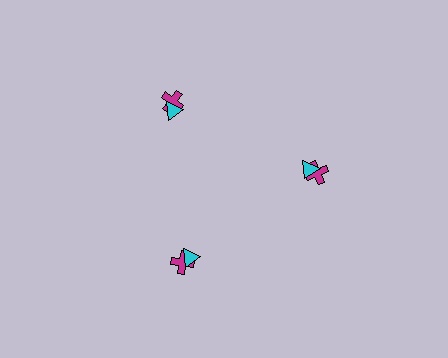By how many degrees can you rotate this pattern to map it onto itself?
The pattern maps onto itself every 120 degrees of rotation.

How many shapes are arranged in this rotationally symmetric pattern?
There are 6 shapes, arranged in 3 groups of 2.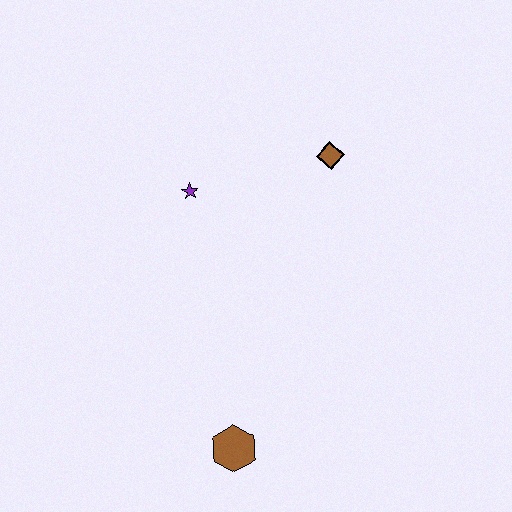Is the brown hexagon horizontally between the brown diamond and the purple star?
Yes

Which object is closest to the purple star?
The brown diamond is closest to the purple star.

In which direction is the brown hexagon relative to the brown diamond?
The brown hexagon is below the brown diamond.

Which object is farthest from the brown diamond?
The brown hexagon is farthest from the brown diamond.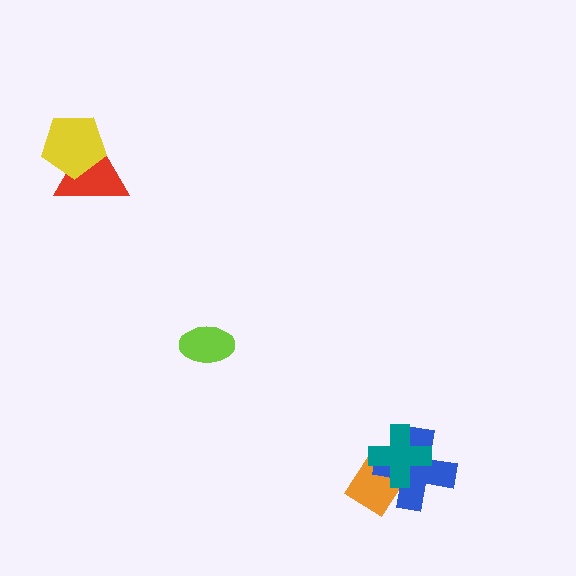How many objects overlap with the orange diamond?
2 objects overlap with the orange diamond.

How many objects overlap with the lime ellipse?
0 objects overlap with the lime ellipse.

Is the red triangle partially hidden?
Yes, it is partially covered by another shape.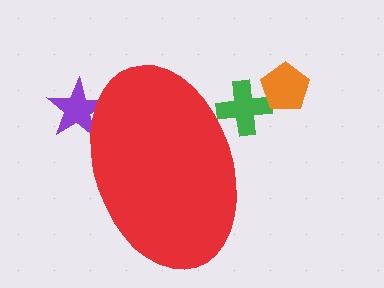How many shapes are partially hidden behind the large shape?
2 shapes are partially hidden.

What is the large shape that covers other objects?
A red ellipse.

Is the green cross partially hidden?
Yes, the green cross is partially hidden behind the red ellipse.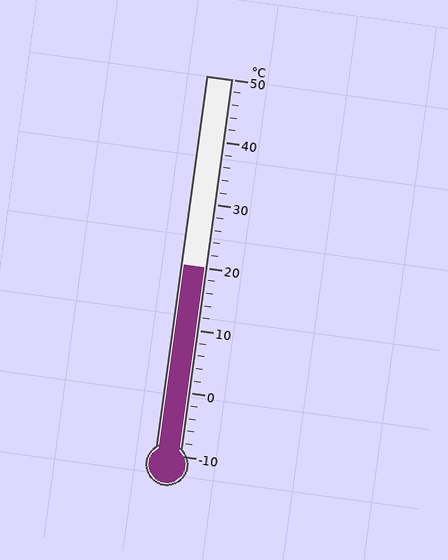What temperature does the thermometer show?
The thermometer shows approximately 20°C.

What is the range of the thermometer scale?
The thermometer scale ranges from -10°C to 50°C.